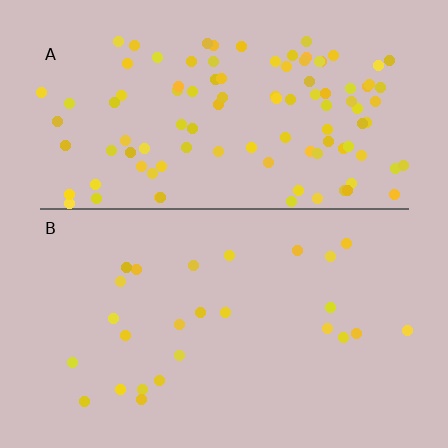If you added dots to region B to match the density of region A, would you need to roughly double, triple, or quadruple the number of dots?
Approximately quadruple.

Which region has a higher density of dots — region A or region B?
A (the top).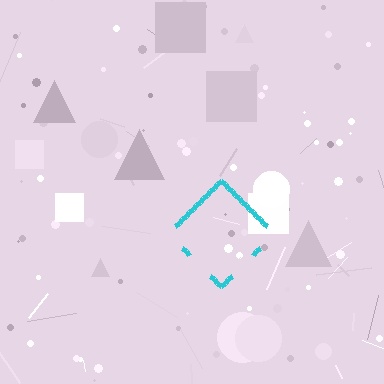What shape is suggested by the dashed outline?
The dashed outline suggests a diamond.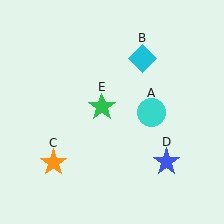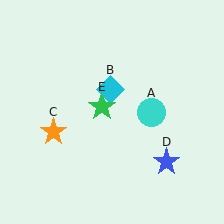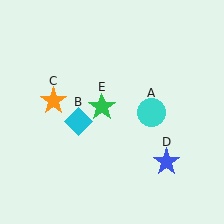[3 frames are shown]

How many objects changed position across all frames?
2 objects changed position: cyan diamond (object B), orange star (object C).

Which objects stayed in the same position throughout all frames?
Cyan circle (object A) and blue star (object D) and green star (object E) remained stationary.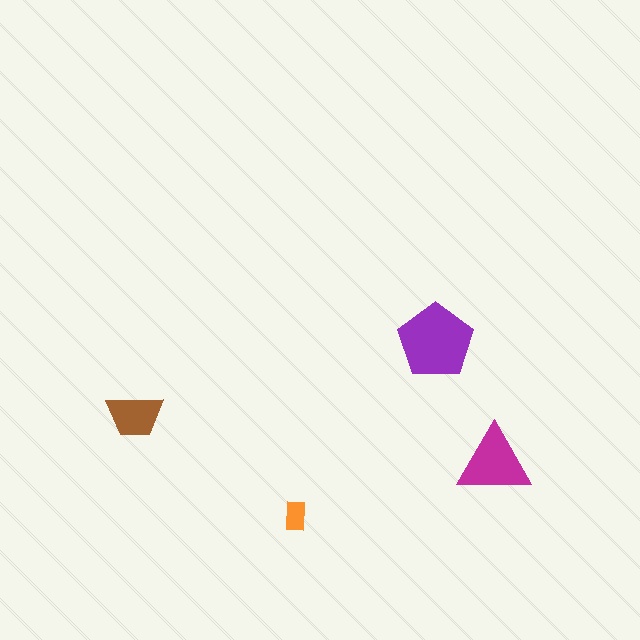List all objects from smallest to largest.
The orange rectangle, the brown trapezoid, the magenta triangle, the purple pentagon.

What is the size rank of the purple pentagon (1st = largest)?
1st.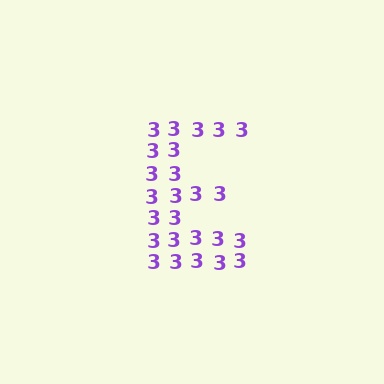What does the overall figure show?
The overall figure shows the letter E.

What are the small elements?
The small elements are digit 3's.